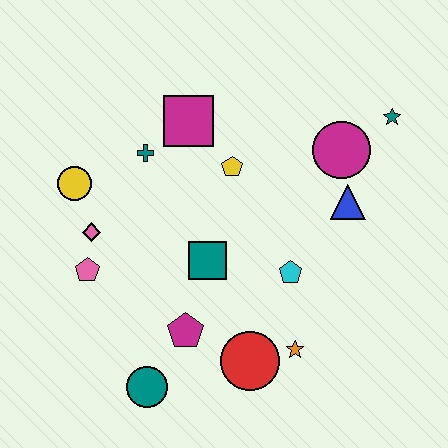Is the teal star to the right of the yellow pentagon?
Yes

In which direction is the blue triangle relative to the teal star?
The blue triangle is below the teal star.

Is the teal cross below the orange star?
No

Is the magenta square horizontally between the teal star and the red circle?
No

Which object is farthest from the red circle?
The teal star is farthest from the red circle.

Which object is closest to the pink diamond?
The pink pentagon is closest to the pink diamond.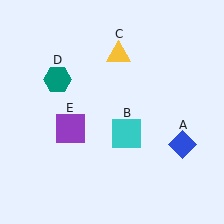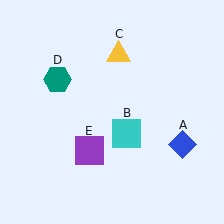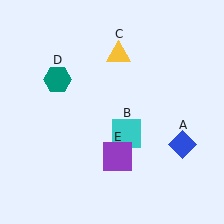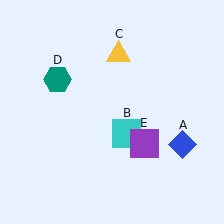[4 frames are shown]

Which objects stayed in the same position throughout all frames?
Blue diamond (object A) and cyan square (object B) and yellow triangle (object C) and teal hexagon (object D) remained stationary.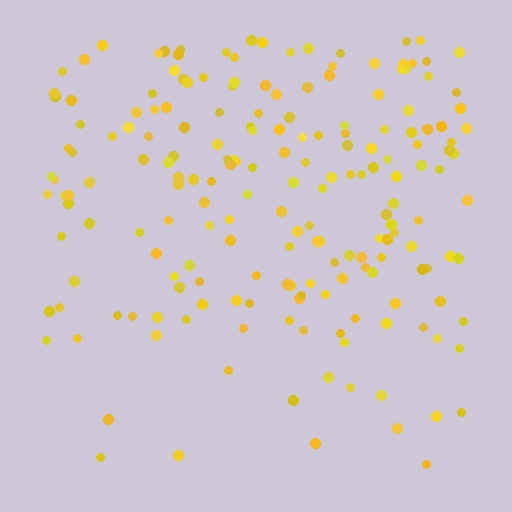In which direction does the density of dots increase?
From bottom to top, with the top side densest.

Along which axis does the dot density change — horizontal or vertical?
Vertical.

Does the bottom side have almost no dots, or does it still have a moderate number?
Still a moderate number, just noticeably fewer than the top.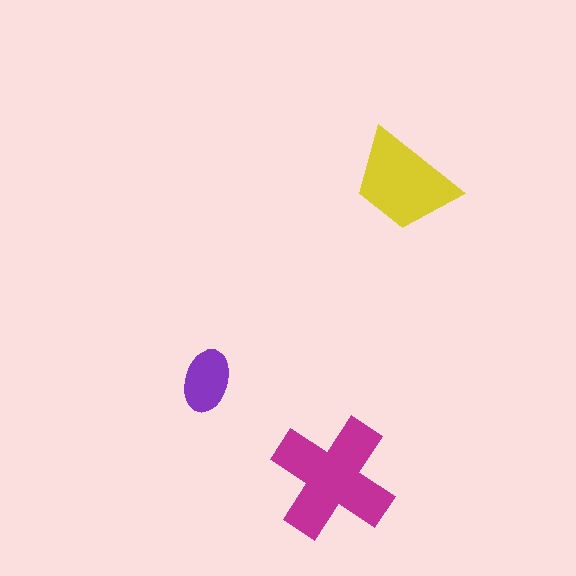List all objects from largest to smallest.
The magenta cross, the yellow trapezoid, the purple ellipse.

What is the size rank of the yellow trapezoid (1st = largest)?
2nd.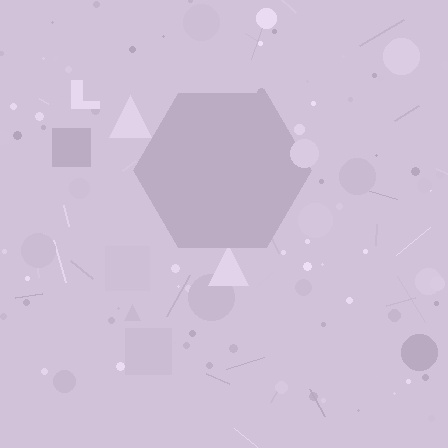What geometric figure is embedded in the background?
A hexagon is embedded in the background.